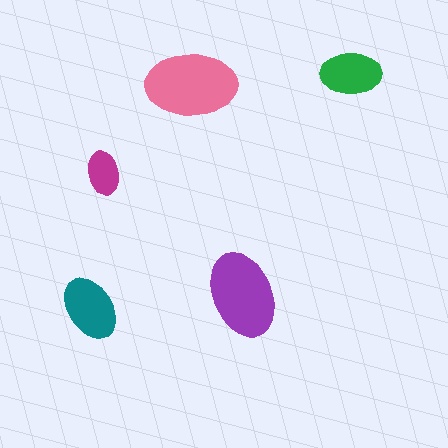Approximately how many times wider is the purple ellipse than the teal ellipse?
About 1.5 times wider.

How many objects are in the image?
There are 5 objects in the image.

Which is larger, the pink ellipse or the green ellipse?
The pink one.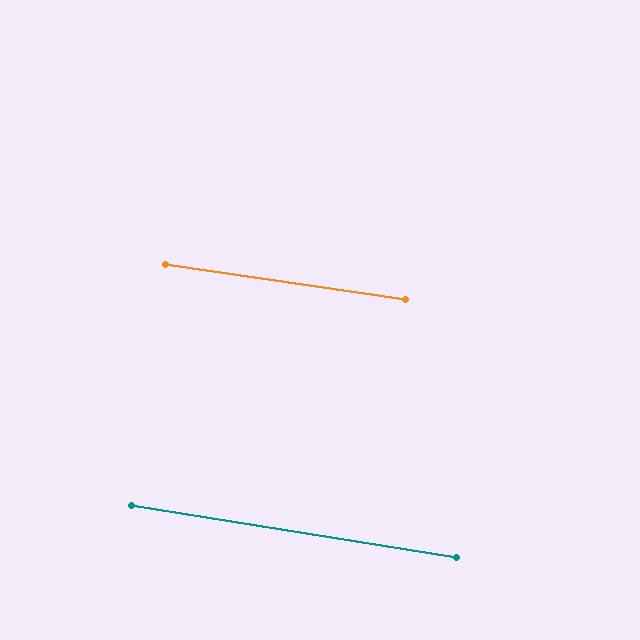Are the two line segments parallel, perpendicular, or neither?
Parallel — their directions differ by only 0.8°.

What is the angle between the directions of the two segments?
Approximately 1 degree.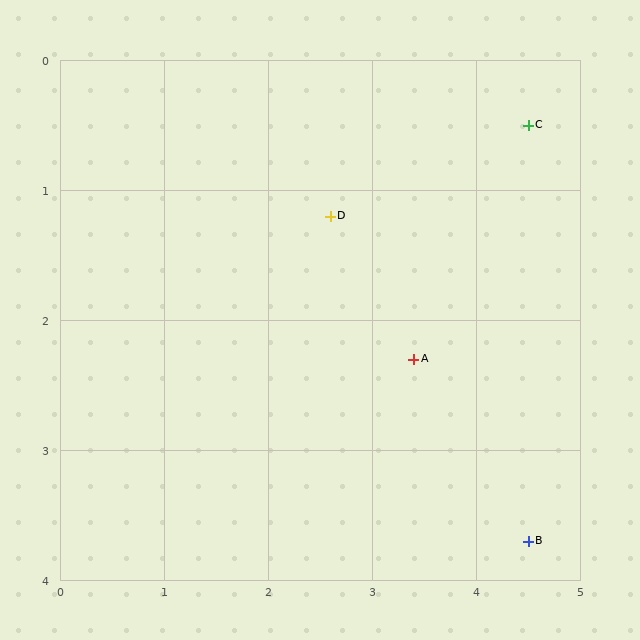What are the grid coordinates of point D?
Point D is at approximately (2.6, 1.2).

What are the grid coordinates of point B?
Point B is at approximately (4.5, 3.7).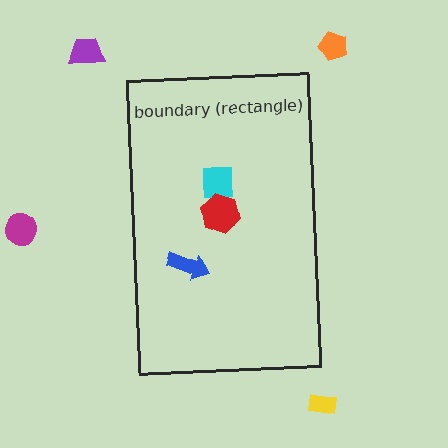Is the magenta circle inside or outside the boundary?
Outside.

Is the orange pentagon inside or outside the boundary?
Outside.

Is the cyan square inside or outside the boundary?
Inside.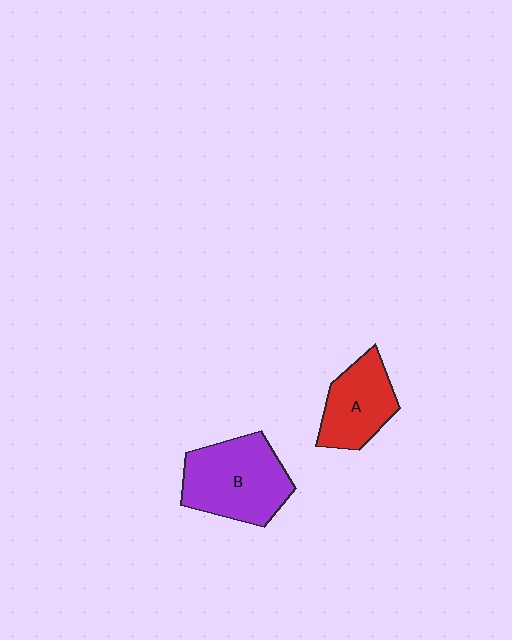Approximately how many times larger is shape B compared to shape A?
Approximately 1.4 times.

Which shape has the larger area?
Shape B (purple).